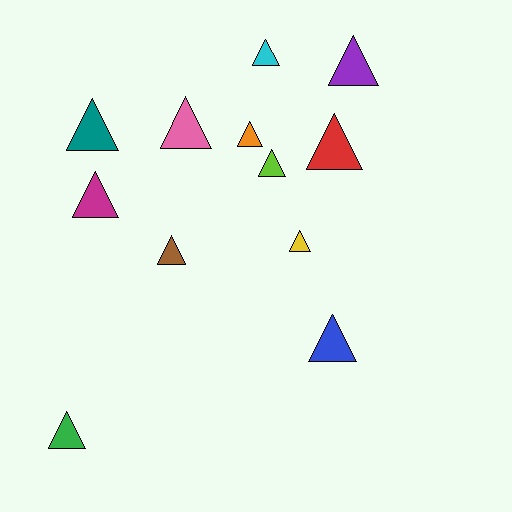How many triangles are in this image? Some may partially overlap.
There are 12 triangles.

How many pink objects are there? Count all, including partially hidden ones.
There is 1 pink object.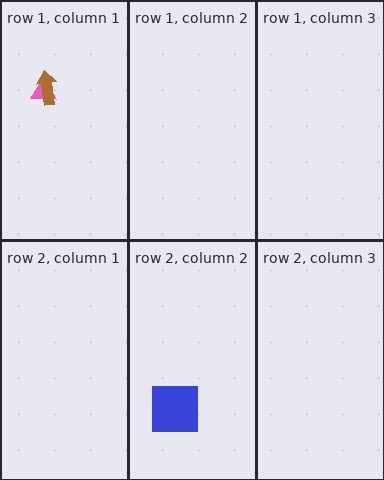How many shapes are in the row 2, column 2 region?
1.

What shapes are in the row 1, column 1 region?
The pink triangle, the brown arrow.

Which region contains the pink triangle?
The row 1, column 1 region.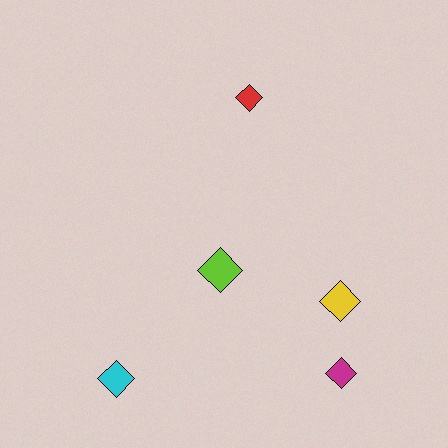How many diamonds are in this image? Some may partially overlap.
There are 5 diamonds.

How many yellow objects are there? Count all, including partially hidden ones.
There is 1 yellow object.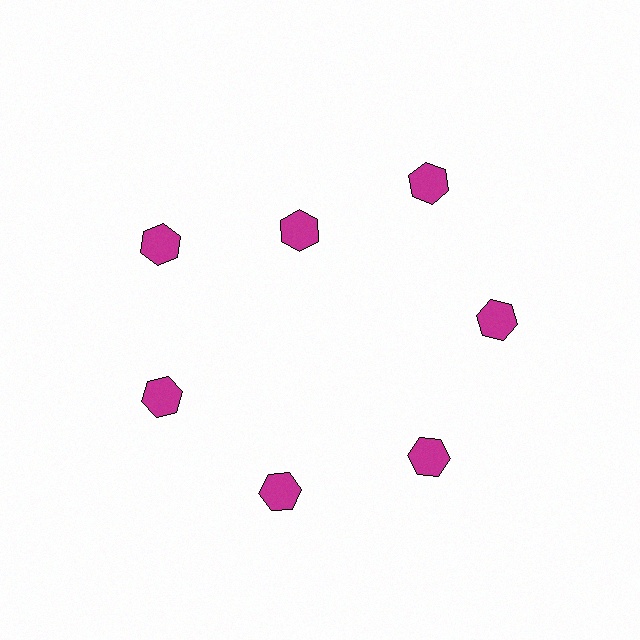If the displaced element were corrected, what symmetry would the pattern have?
It would have 7-fold rotational symmetry — the pattern would map onto itself every 51 degrees.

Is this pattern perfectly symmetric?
No. The 7 magenta hexagons are arranged in a ring, but one element near the 12 o'clock position is pulled inward toward the center, breaking the 7-fold rotational symmetry.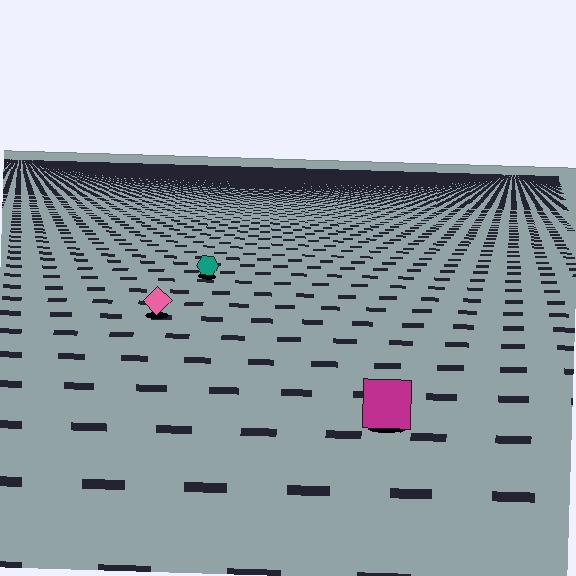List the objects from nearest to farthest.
From nearest to farthest: the magenta square, the pink diamond, the teal hexagon.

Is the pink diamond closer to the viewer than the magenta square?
No. The magenta square is closer — you can tell from the texture gradient: the ground texture is coarser near it.